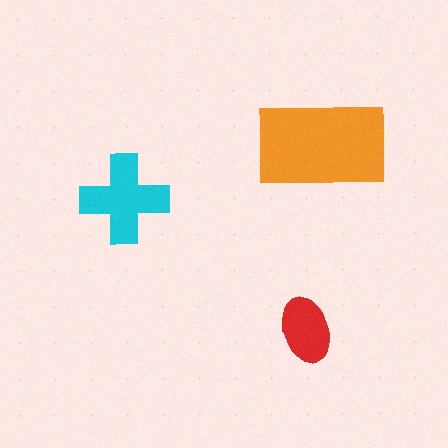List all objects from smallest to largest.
The red ellipse, the cyan cross, the orange rectangle.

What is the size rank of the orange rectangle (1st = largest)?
1st.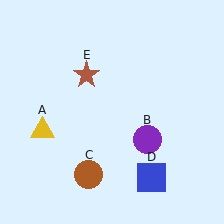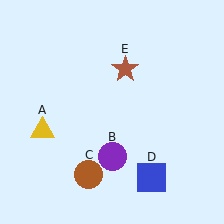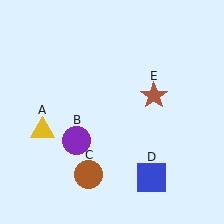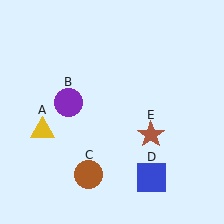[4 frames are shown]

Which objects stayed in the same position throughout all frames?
Yellow triangle (object A) and brown circle (object C) and blue square (object D) remained stationary.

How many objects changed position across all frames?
2 objects changed position: purple circle (object B), brown star (object E).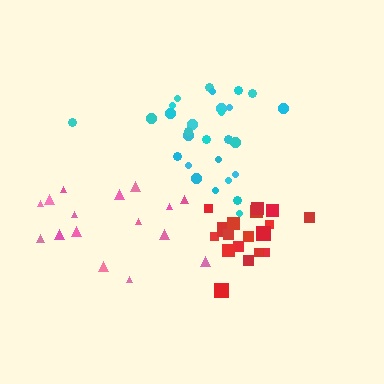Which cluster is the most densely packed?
Red.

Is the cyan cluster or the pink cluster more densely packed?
Cyan.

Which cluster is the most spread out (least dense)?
Pink.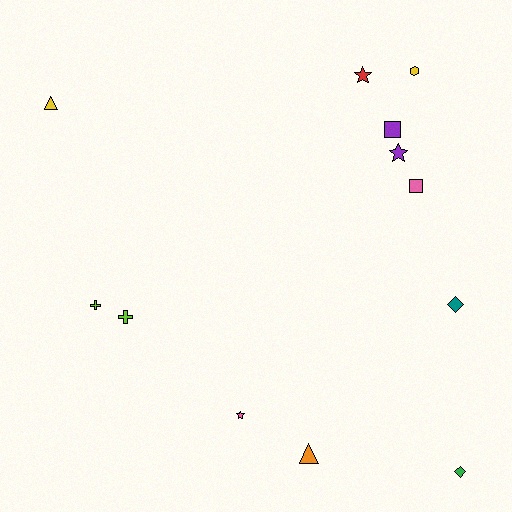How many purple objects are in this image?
There are 2 purple objects.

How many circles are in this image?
There are no circles.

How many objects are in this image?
There are 12 objects.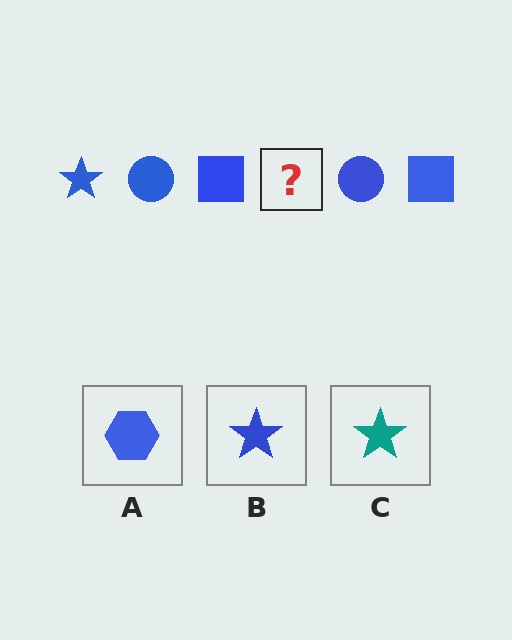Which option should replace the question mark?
Option B.